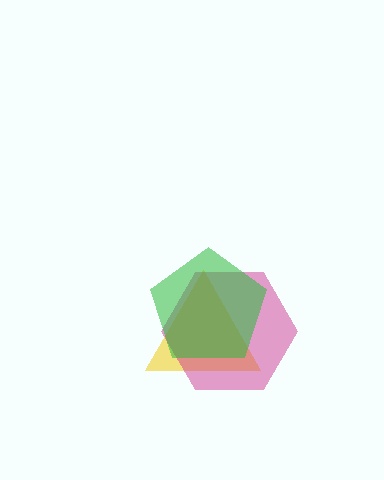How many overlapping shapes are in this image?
There are 3 overlapping shapes in the image.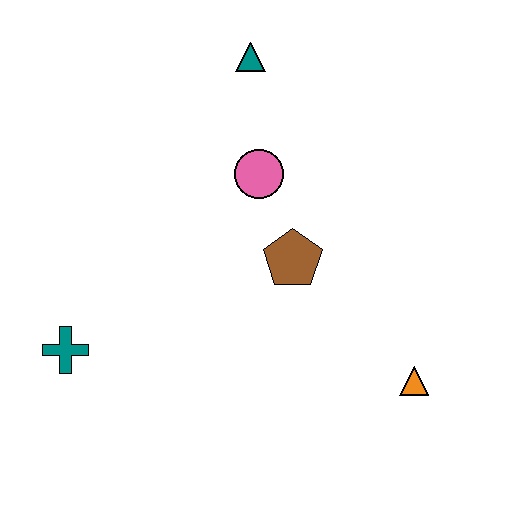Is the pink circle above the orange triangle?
Yes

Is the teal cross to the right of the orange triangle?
No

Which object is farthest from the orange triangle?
The teal triangle is farthest from the orange triangle.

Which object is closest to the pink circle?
The brown pentagon is closest to the pink circle.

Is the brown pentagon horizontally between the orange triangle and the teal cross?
Yes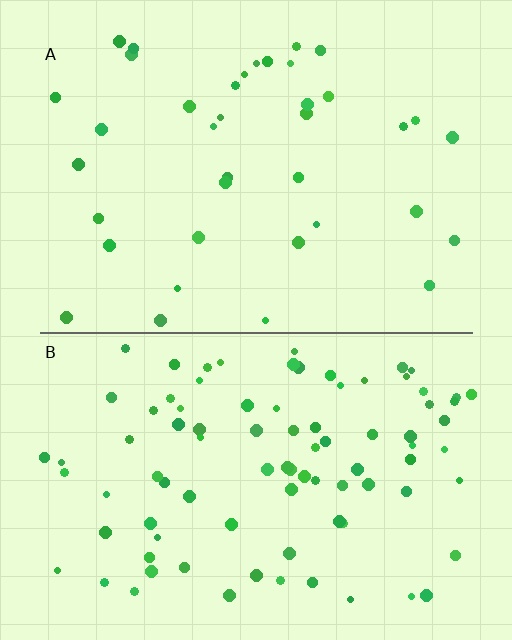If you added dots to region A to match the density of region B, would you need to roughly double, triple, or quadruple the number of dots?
Approximately double.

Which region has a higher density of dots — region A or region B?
B (the bottom).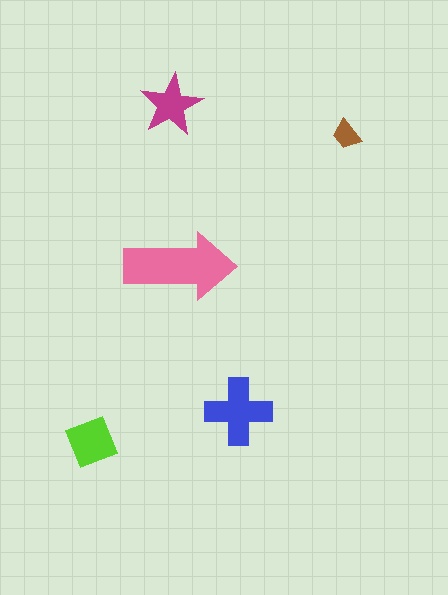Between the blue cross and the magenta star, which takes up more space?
The blue cross.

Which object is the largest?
The pink arrow.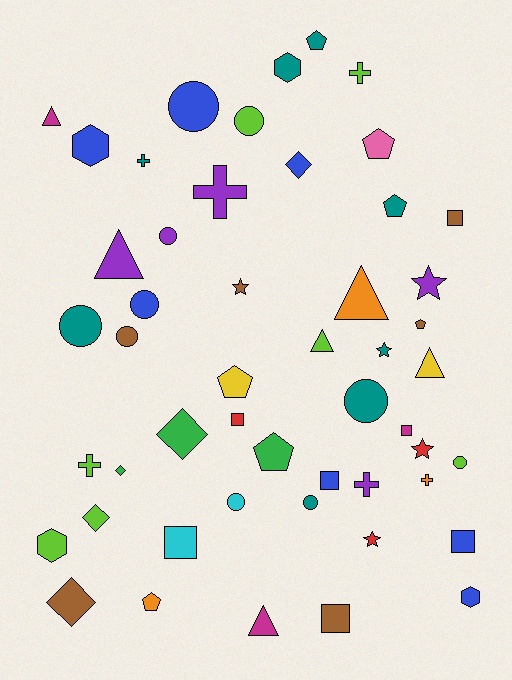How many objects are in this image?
There are 50 objects.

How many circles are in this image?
There are 10 circles.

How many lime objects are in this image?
There are 7 lime objects.